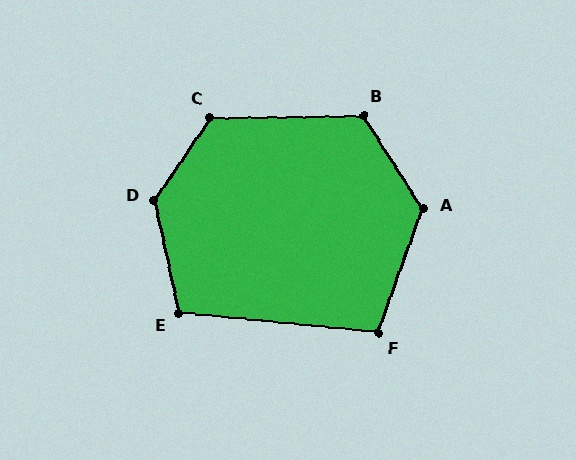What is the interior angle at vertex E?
Approximately 108 degrees (obtuse).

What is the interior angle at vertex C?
Approximately 124 degrees (obtuse).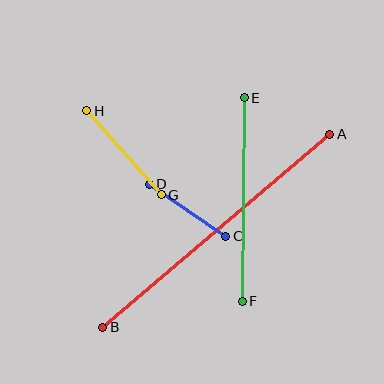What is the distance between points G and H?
The distance is approximately 113 pixels.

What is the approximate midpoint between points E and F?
The midpoint is at approximately (243, 200) pixels.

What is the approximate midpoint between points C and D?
The midpoint is at approximately (188, 210) pixels.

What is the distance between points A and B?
The distance is approximately 298 pixels.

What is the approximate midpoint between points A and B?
The midpoint is at approximately (216, 231) pixels.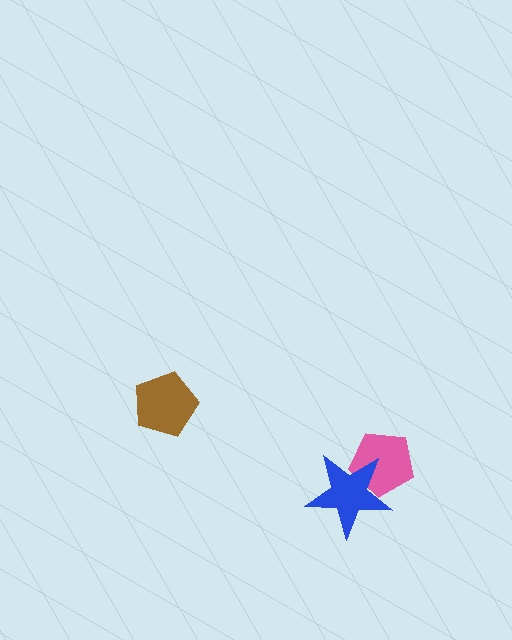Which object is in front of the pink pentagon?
The blue star is in front of the pink pentagon.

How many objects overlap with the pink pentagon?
1 object overlaps with the pink pentagon.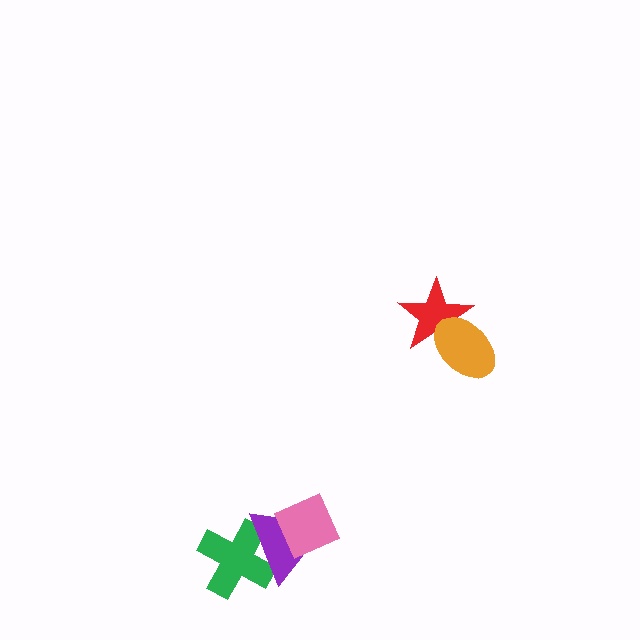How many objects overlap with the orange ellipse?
1 object overlaps with the orange ellipse.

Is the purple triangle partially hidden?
Yes, it is partially covered by another shape.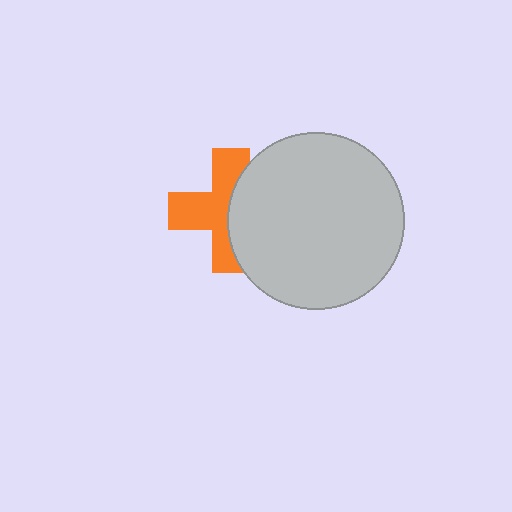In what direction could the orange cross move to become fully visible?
The orange cross could move left. That would shift it out from behind the light gray circle entirely.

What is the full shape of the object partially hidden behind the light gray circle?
The partially hidden object is an orange cross.